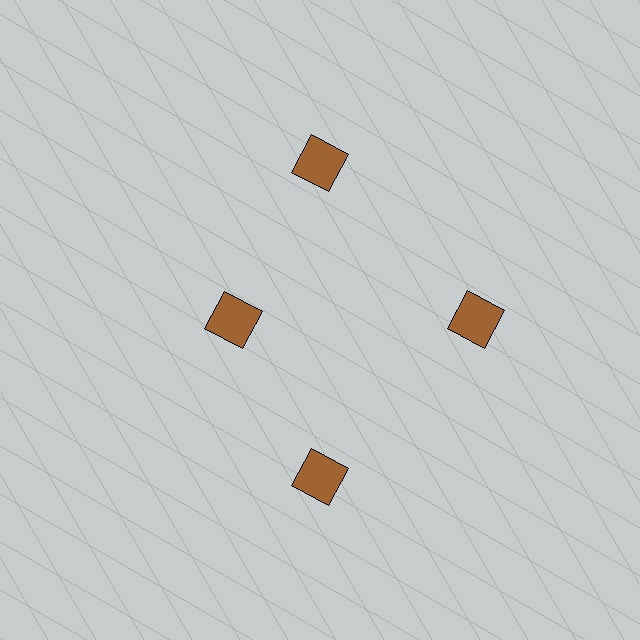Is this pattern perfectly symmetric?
No. The 4 brown squares are arranged in a ring, but one element near the 9 o'clock position is pulled inward toward the center, breaking the 4-fold rotational symmetry.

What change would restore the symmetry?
The symmetry would be restored by moving it outward, back onto the ring so that all 4 squares sit at equal angles and equal distance from the center.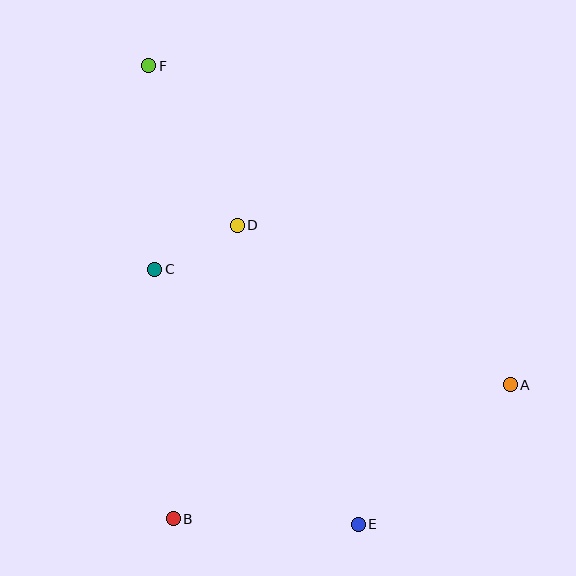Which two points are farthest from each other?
Points E and F are farthest from each other.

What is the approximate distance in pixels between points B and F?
The distance between B and F is approximately 454 pixels.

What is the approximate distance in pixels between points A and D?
The distance between A and D is approximately 316 pixels.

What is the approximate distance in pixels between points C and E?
The distance between C and E is approximately 327 pixels.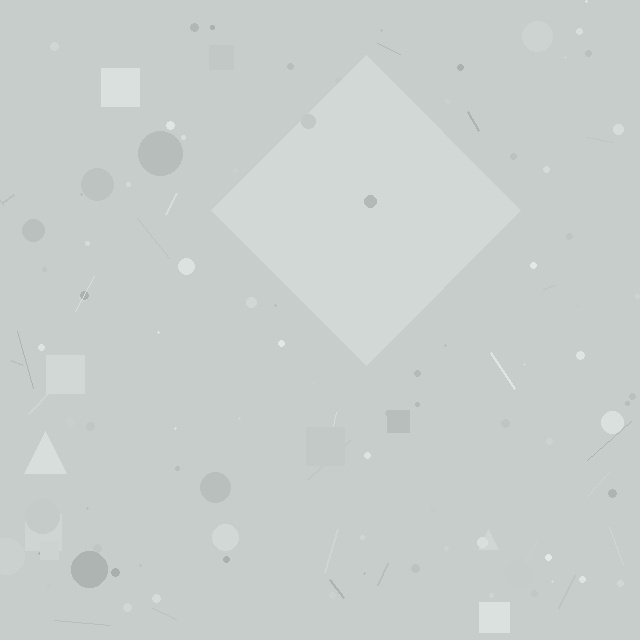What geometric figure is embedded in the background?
A diamond is embedded in the background.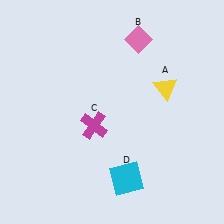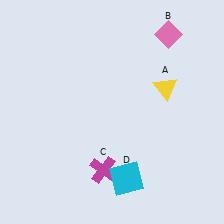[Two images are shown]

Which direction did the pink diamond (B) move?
The pink diamond (B) moved right.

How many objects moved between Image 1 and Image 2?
2 objects moved between the two images.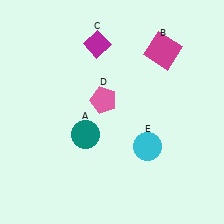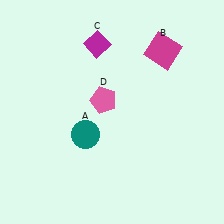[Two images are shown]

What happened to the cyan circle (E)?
The cyan circle (E) was removed in Image 2. It was in the bottom-right area of Image 1.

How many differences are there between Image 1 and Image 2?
There is 1 difference between the two images.